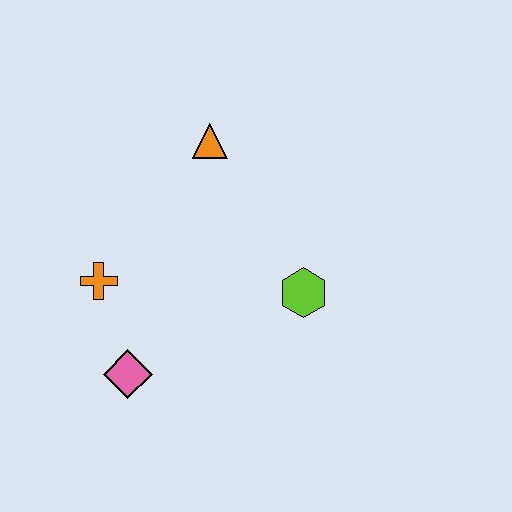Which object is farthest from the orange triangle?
The pink diamond is farthest from the orange triangle.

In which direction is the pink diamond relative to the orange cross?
The pink diamond is below the orange cross.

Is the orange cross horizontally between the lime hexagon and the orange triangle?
No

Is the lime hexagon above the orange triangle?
No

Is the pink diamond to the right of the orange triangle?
No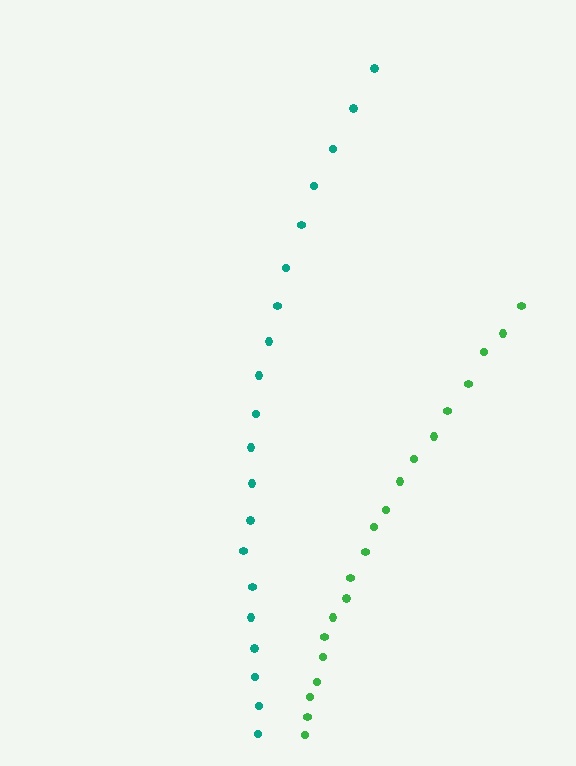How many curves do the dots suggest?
There are 2 distinct paths.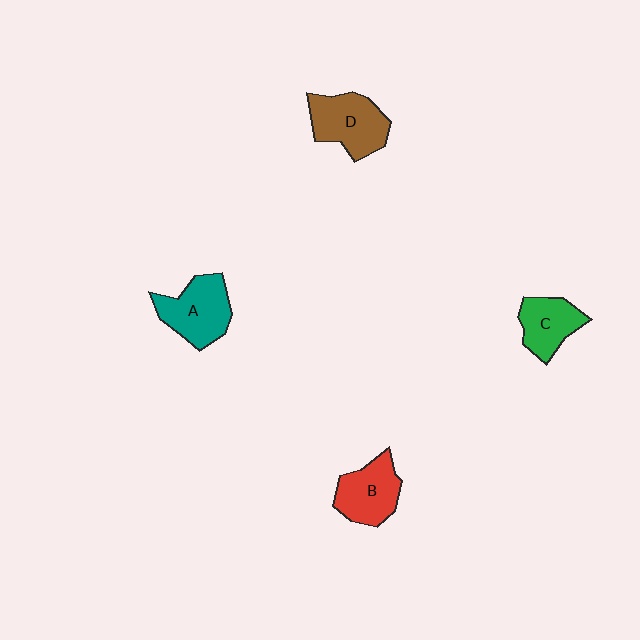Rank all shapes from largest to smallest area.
From largest to smallest: D (brown), A (teal), B (red), C (green).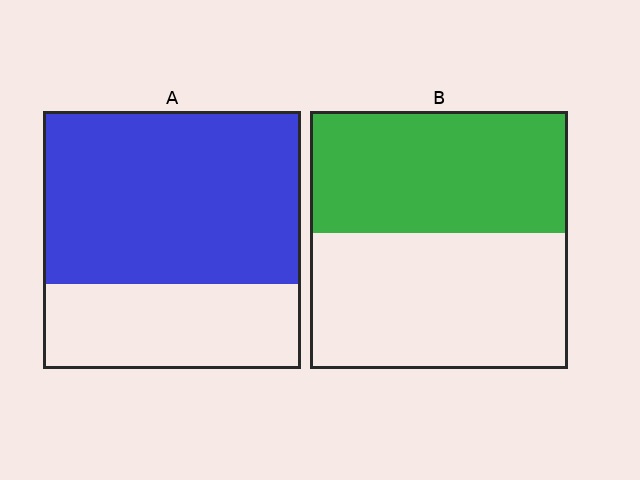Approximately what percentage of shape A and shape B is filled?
A is approximately 65% and B is approximately 45%.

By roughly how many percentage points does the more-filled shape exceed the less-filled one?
By roughly 20 percentage points (A over B).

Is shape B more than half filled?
Roughly half.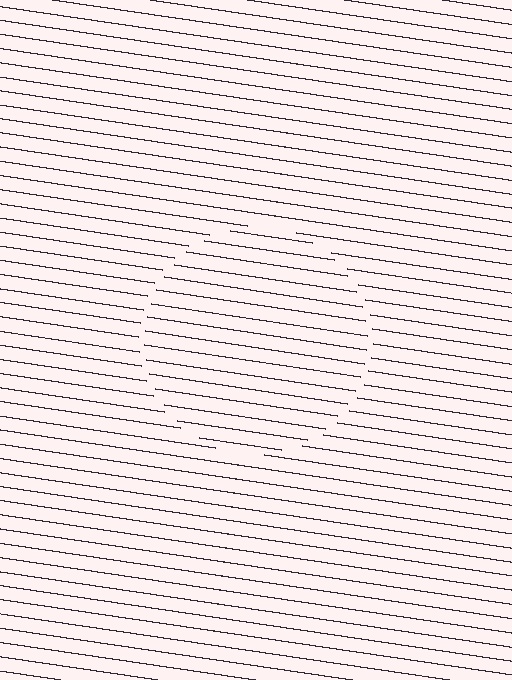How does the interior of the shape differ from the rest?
The interior of the shape contains the same grating, shifted by half a period — the contour is defined by the phase discontinuity where line-ends from the inner and outer gratings abut.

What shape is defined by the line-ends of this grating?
An illusory circle. The interior of the shape contains the same grating, shifted by half a period — the contour is defined by the phase discontinuity where line-ends from the inner and outer gratings abut.